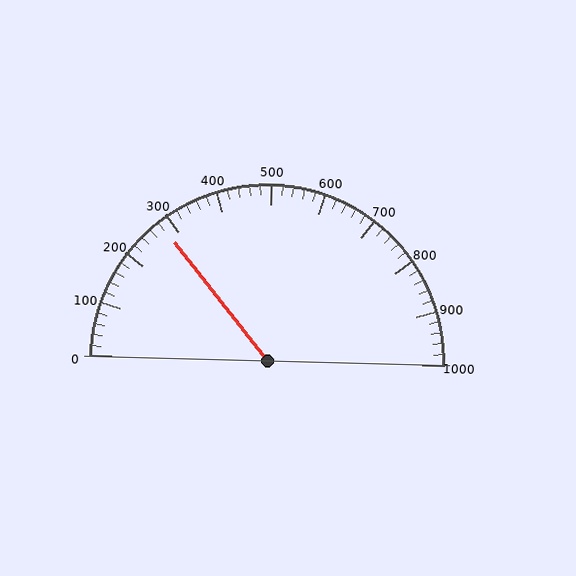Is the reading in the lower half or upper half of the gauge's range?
The reading is in the lower half of the range (0 to 1000).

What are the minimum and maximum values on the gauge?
The gauge ranges from 0 to 1000.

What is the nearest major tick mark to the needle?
The nearest major tick mark is 300.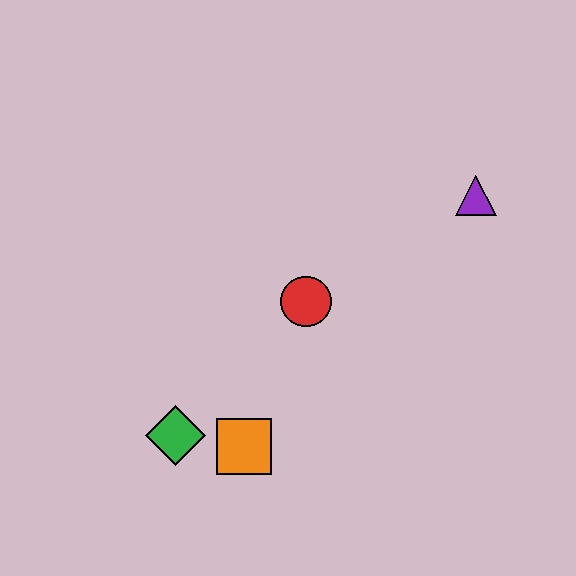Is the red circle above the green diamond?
Yes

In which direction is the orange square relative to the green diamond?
The orange square is to the right of the green diamond.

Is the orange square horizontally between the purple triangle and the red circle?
No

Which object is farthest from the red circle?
The purple triangle is farthest from the red circle.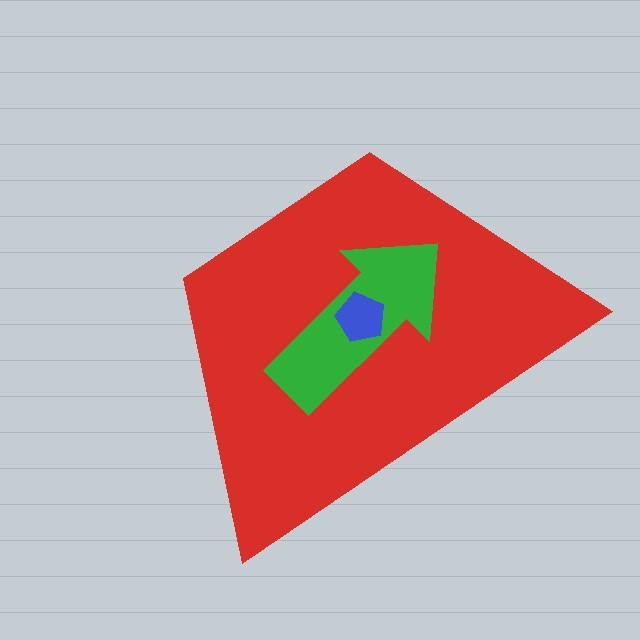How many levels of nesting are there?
3.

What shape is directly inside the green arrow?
The blue pentagon.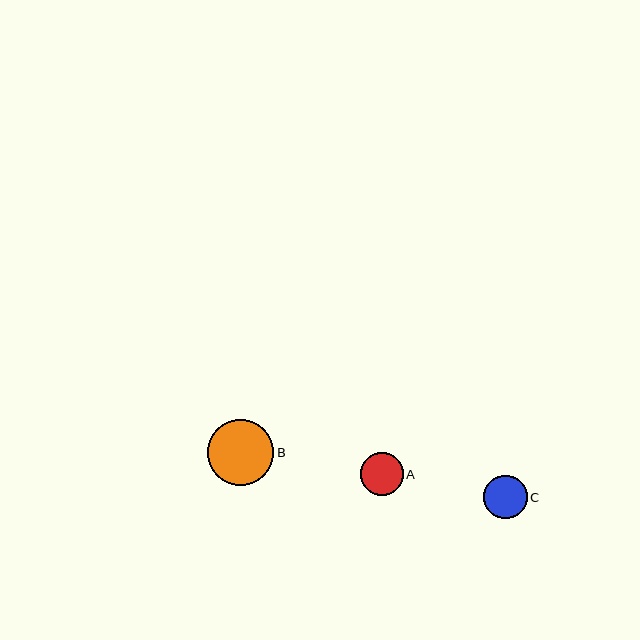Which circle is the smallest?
Circle A is the smallest with a size of approximately 43 pixels.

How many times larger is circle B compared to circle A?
Circle B is approximately 1.5 times the size of circle A.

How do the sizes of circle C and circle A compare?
Circle C and circle A are approximately the same size.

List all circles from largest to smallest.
From largest to smallest: B, C, A.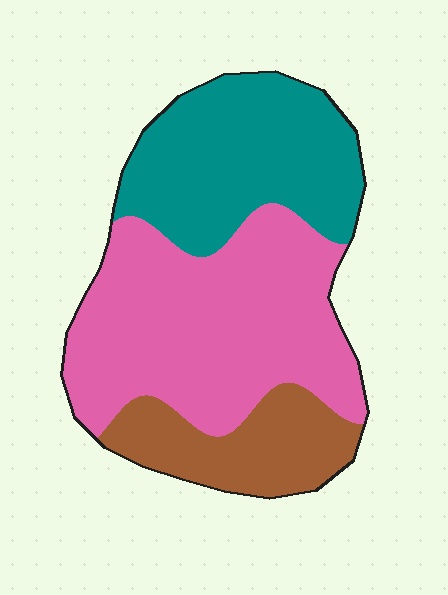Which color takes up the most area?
Pink, at roughly 50%.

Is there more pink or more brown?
Pink.